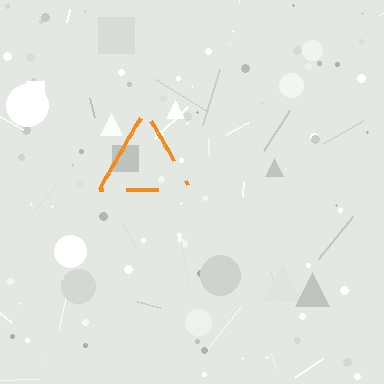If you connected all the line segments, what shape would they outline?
They would outline a triangle.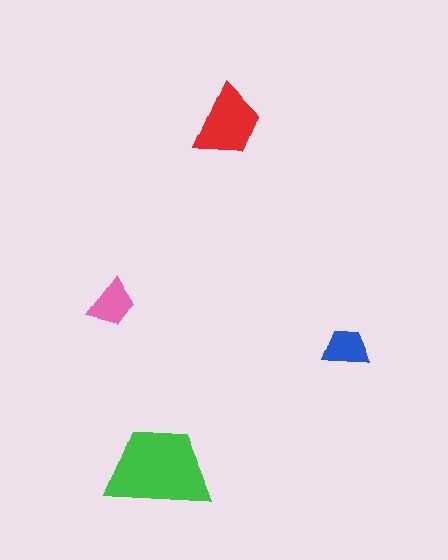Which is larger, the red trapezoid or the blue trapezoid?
The red one.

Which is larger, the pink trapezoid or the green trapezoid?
The green one.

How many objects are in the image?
There are 4 objects in the image.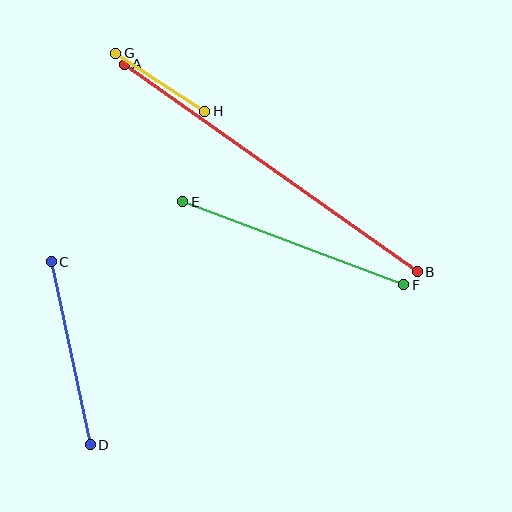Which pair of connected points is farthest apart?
Points A and B are farthest apart.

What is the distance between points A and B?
The distance is approximately 359 pixels.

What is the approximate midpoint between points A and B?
The midpoint is at approximately (271, 168) pixels.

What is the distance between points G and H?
The distance is approximately 106 pixels.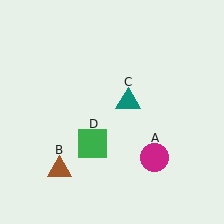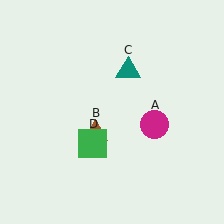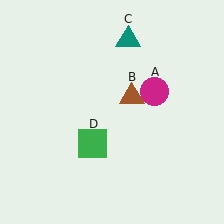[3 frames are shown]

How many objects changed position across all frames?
3 objects changed position: magenta circle (object A), brown triangle (object B), teal triangle (object C).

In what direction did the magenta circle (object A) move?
The magenta circle (object A) moved up.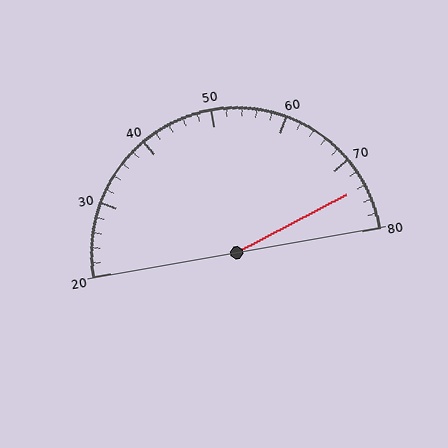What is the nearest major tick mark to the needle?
The nearest major tick mark is 70.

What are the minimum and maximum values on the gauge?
The gauge ranges from 20 to 80.